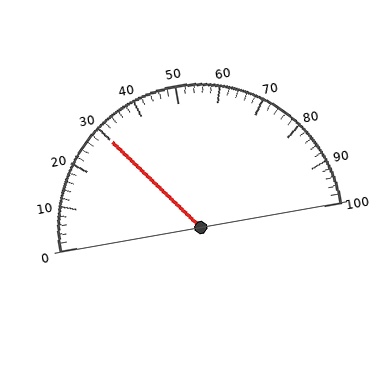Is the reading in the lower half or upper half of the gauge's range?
The reading is in the lower half of the range (0 to 100).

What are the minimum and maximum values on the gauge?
The gauge ranges from 0 to 100.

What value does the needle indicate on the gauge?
The needle indicates approximately 30.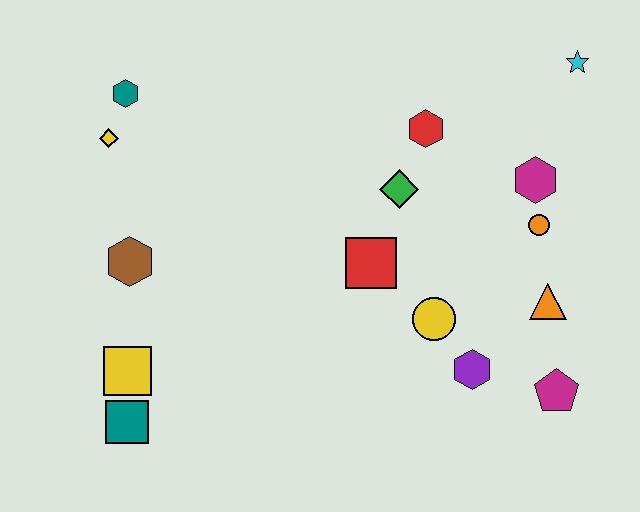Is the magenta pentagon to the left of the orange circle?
No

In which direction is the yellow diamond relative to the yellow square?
The yellow diamond is above the yellow square.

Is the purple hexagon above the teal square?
Yes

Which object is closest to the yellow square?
The teal square is closest to the yellow square.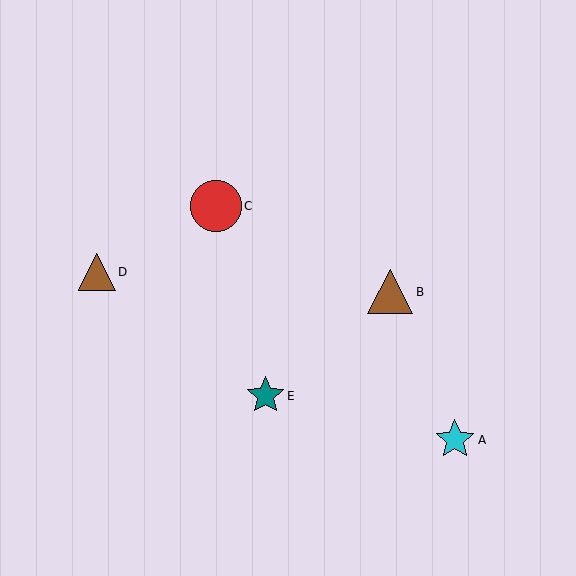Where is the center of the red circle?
The center of the red circle is at (216, 206).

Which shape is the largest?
The red circle (labeled C) is the largest.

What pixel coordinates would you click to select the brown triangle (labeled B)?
Click at (390, 292) to select the brown triangle B.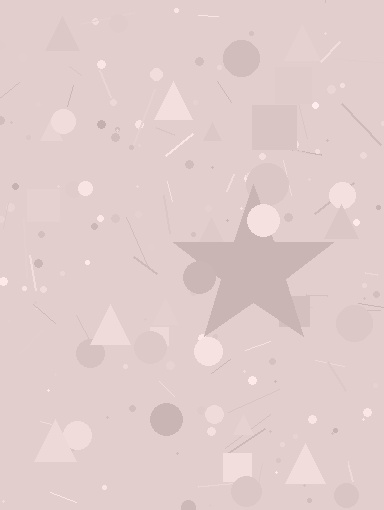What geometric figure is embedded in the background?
A star is embedded in the background.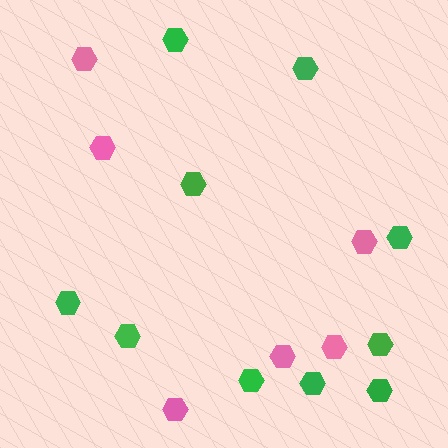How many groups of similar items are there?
There are 2 groups: one group of pink hexagons (6) and one group of green hexagons (10).